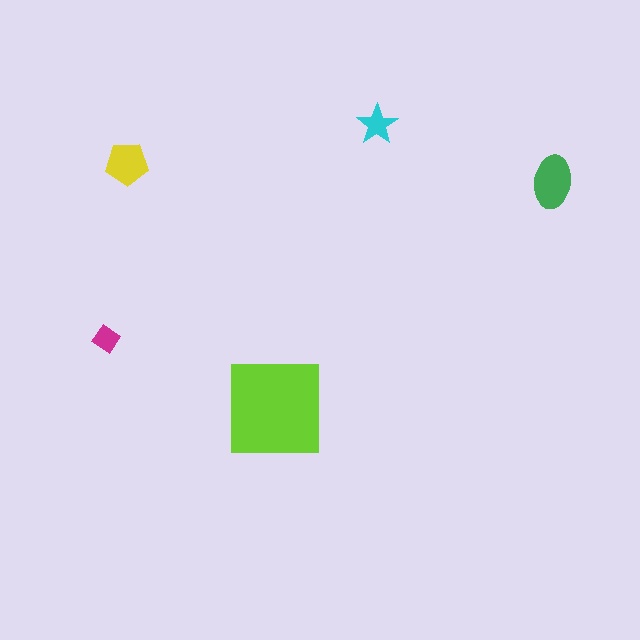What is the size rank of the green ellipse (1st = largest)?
2nd.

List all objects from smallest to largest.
The magenta diamond, the cyan star, the yellow pentagon, the green ellipse, the lime square.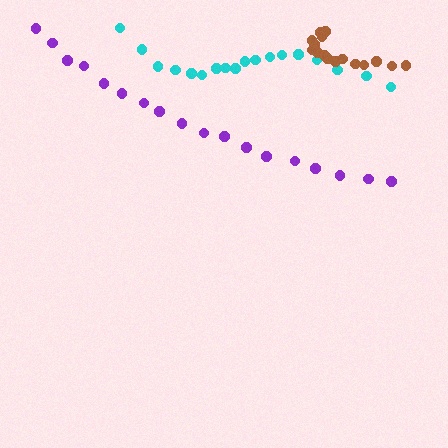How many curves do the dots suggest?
There are 3 distinct paths.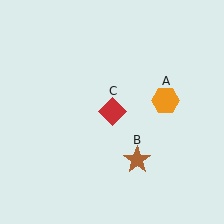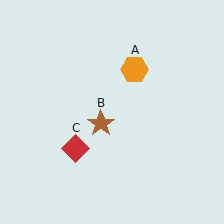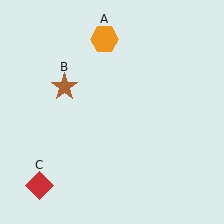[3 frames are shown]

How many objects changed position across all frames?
3 objects changed position: orange hexagon (object A), brown star (object B), red diamond (object C).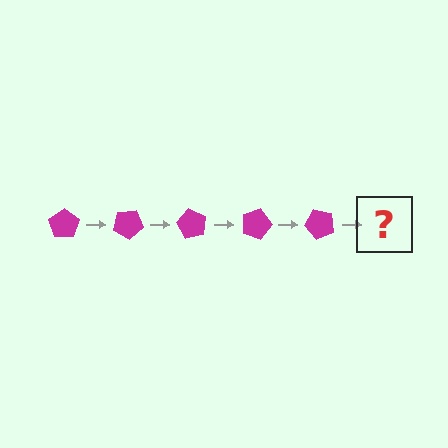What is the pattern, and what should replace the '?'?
The pattern is that the pentagon rotates 30 degrees each step. The '?' should be a magenta pentagon rotated 150 degrees.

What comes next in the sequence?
The next element should be a magenta pentagon rotated 150 degrees.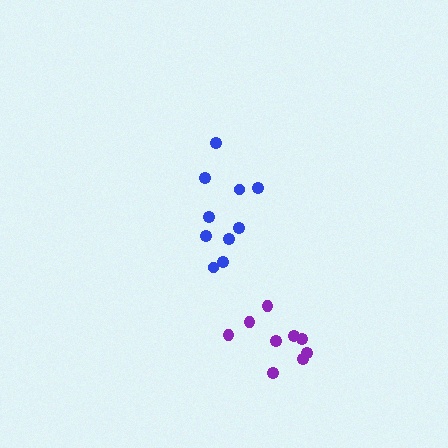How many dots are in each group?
Group 1: 10 dots, Group 2: 9 dots (19 total).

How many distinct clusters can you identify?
There are 2 distinct clusters.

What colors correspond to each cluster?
The clusters are colored: blue, purple.